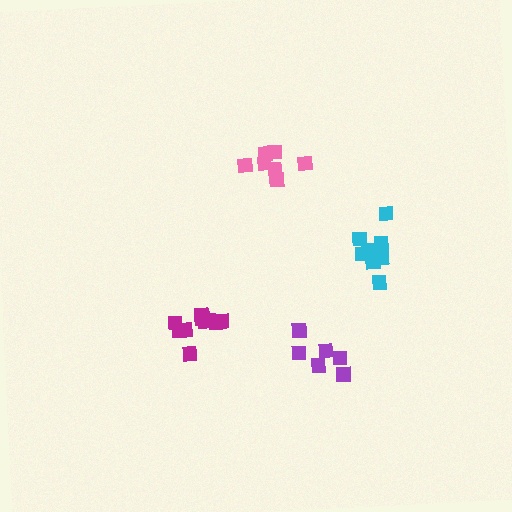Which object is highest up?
The pink cluster is topmost.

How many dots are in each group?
Group 1: 7 dots, Group 2: 8 dots, Group 3: 6 dots, Group 4: 10 dots (31 total).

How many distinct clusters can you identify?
There are 4 distinct clusters.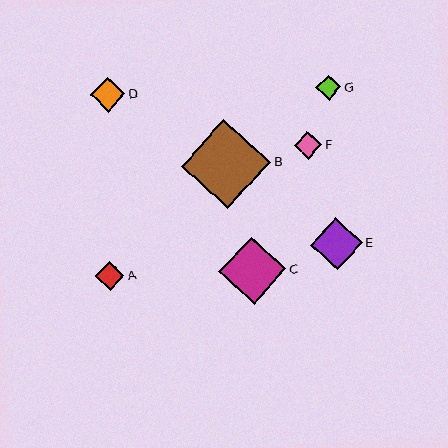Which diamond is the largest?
Diamond B is the largest with a size of approximately 89 pixels.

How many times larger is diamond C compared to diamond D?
Diamond C is approximately 2.0 times the size of diamond D.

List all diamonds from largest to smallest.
From largest to smallest: B, C, E, D, A, F, G.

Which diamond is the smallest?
Diamond G is the smallest with a size of approximately 25 pixels.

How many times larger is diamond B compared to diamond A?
Diamond B is approximately 3.0 times the size of diamond A.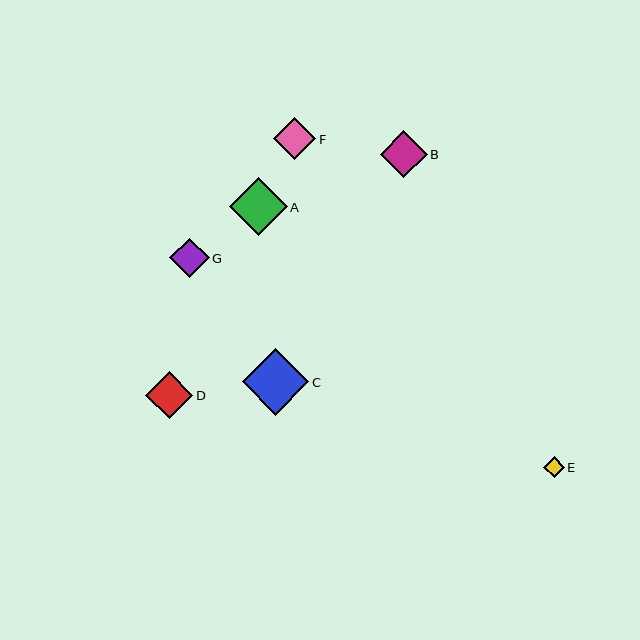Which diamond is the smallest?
Diamond E is the smallest with a size of approximately 21 pixels.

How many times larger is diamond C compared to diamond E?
Diamond C is approximately 3.2 times the size of diamond E.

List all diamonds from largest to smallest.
From largest to smallest: C, A, D, B, F, G, E.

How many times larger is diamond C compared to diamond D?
Diamond C is approximately 1.4 times the size of diamond D.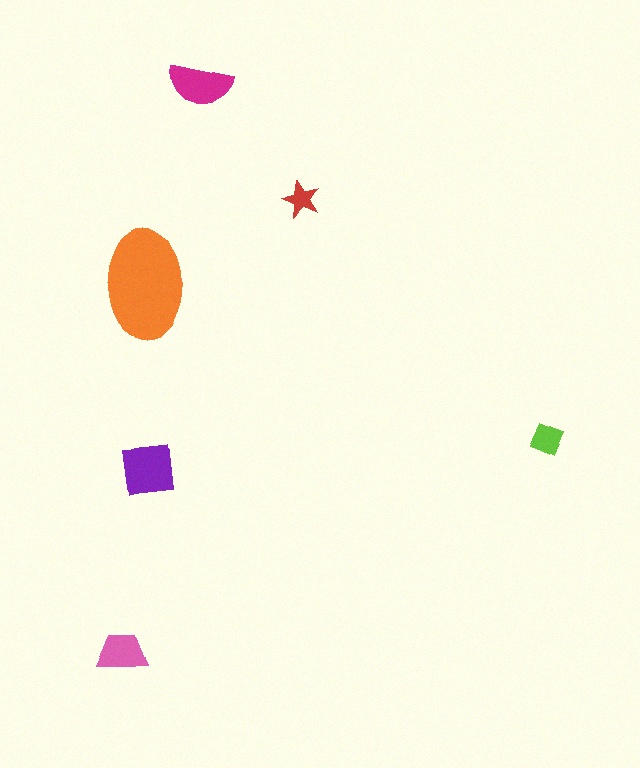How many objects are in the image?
There are 6 objects in the image.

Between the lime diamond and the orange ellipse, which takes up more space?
The orange ellipse.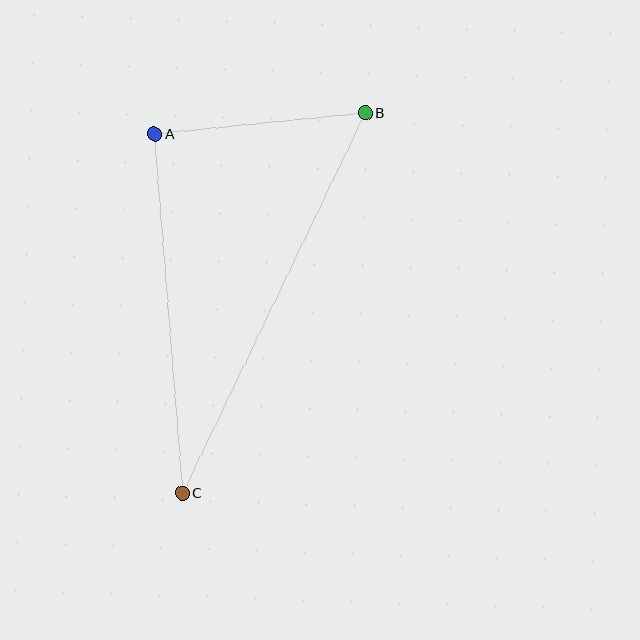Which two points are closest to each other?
Points A and B are closest to each other.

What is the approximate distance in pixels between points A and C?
The distance between A and C is approximately 360 pixels.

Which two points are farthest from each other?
Points B and C are farthest from each other.